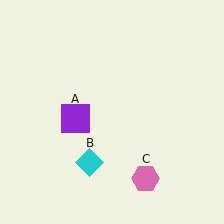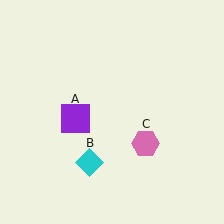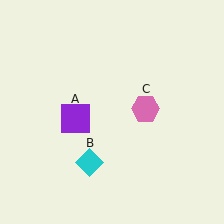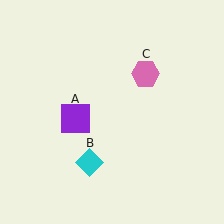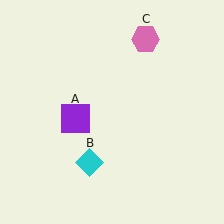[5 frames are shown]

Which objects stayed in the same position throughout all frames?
Purple square (object A) and cyan diamond (object B) remained stationary.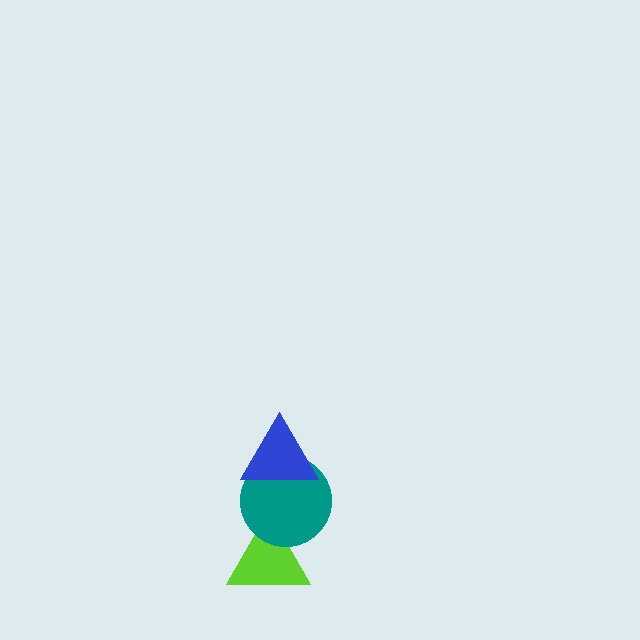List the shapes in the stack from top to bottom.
From top to bottom: the blue triangle, the teal circle, the lime triangle.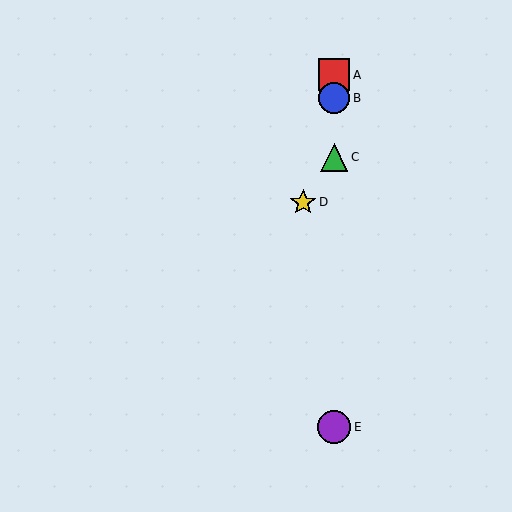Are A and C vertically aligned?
Yes, both are at x≈334.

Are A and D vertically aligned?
No, A is at x≈334 and D is at x≈303.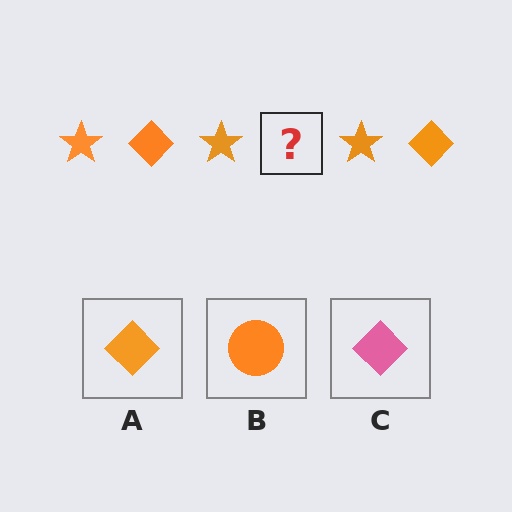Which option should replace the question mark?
Option A.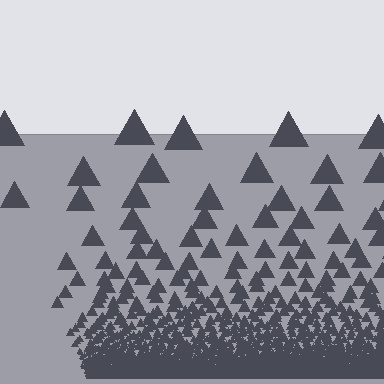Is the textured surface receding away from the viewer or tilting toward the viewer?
The surface appears to tilt toward the viewer. Texture elements get larger and sparser toward the top.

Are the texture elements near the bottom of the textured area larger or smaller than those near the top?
Smaller. The gradient is inverted — elements near the bottom are smaller and denser.